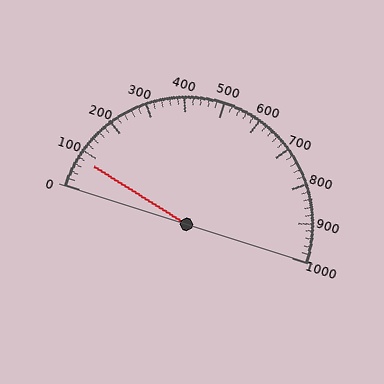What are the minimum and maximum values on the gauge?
The gauge ranges from 0 to 1000.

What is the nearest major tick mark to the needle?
The nearest major tick mark is 100.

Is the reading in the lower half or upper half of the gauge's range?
The reading is in the lower half of the range (0 to 1000).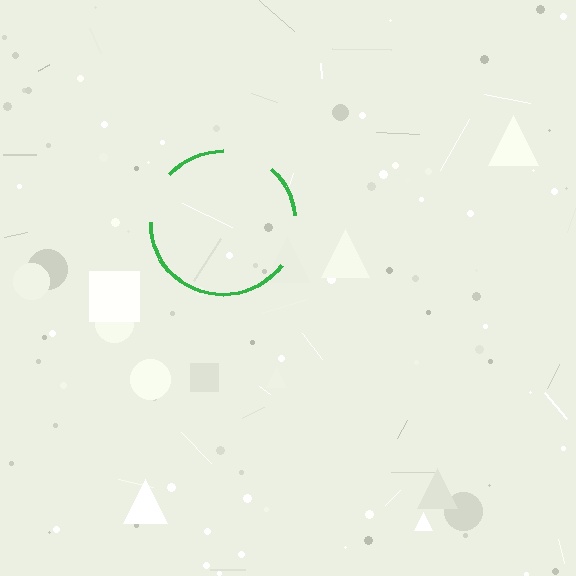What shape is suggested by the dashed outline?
The dashed outline suggests a circle.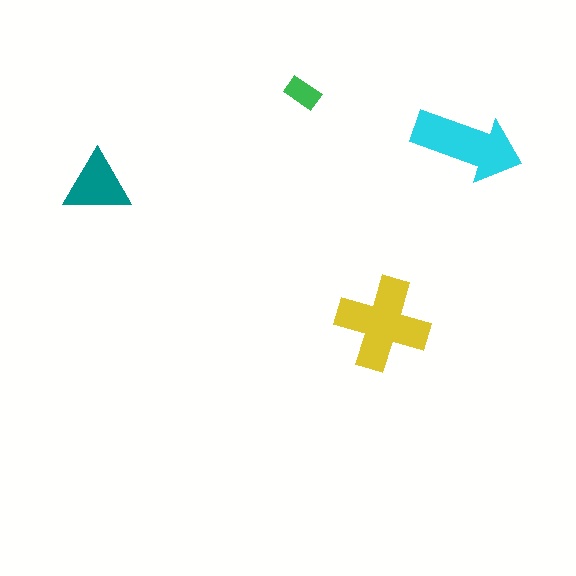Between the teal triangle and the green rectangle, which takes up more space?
The teal triangle.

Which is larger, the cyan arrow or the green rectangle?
The cyan arrow.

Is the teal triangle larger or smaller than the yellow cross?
Smaller.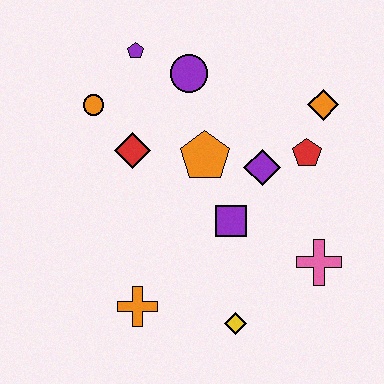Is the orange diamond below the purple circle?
Yes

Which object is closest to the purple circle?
The purple pentagon is closest to the purple circle.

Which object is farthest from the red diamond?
The pink cross is farthest from the red diamond.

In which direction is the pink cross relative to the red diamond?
The pink cross is to the right of the red diamond.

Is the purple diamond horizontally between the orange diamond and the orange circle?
Yes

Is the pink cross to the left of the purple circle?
No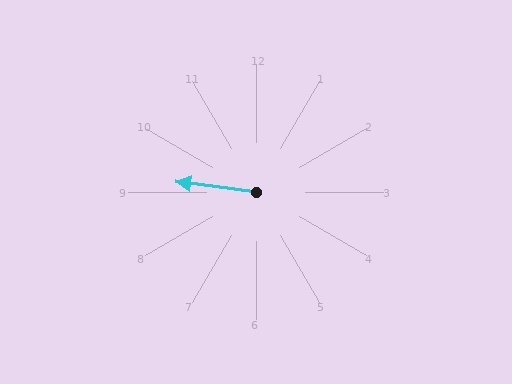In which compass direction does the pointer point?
West.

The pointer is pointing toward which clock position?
Roughly 9 o'clock.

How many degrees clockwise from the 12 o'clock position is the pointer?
Approximately 277 degrees.